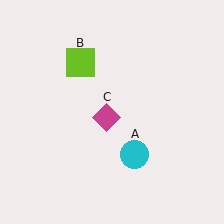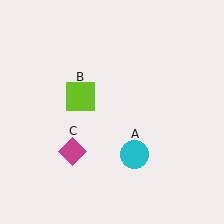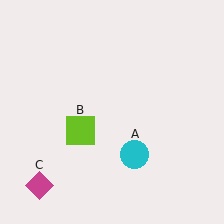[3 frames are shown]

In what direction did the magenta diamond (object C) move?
The magenta diamond (object C) moved down and to the left.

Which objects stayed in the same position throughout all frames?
Cyan circle (object A) remained stationary.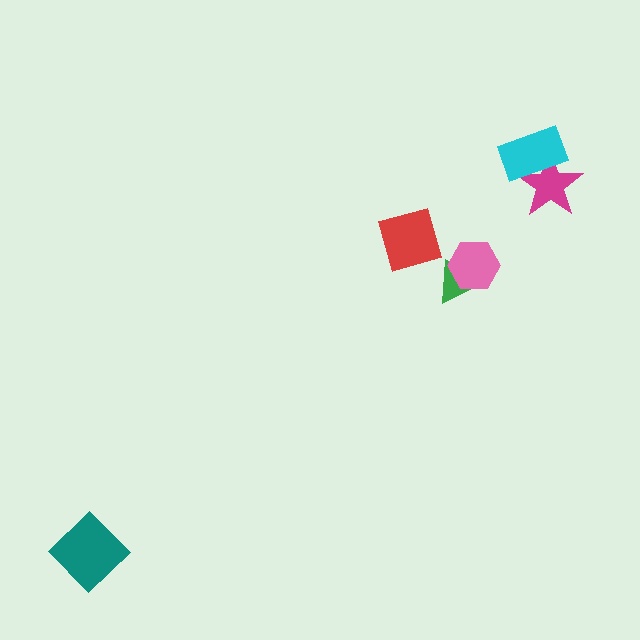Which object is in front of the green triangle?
The pink hexagon is in front of the green triangle.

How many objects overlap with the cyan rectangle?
1 object overlaps with the cyan rectangle.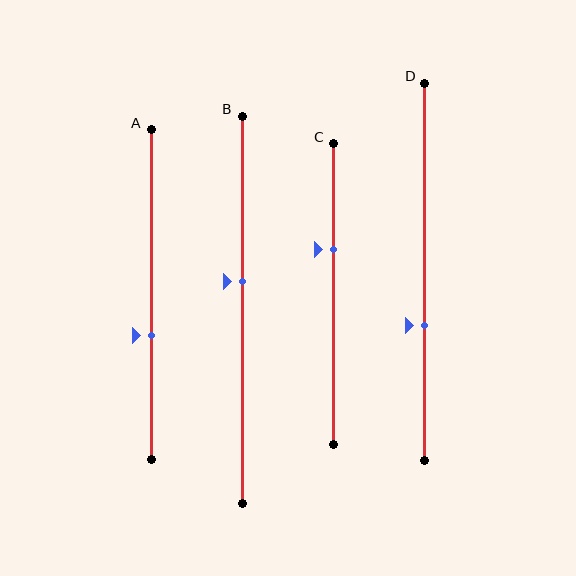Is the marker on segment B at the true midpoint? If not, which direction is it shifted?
No, the marker on segment B is shifted upward by about 7% of the segment length.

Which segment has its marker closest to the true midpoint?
Segment B has its marker closest to the true midpoint.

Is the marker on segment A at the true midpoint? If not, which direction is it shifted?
No, the marker on segment A is shifted downward by about 12% of the segment length.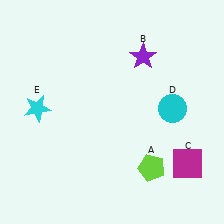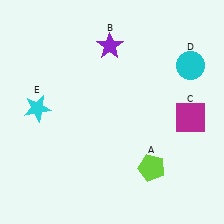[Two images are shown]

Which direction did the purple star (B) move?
The purple star (B) moved left.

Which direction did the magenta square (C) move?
The magenta square (C) moved up.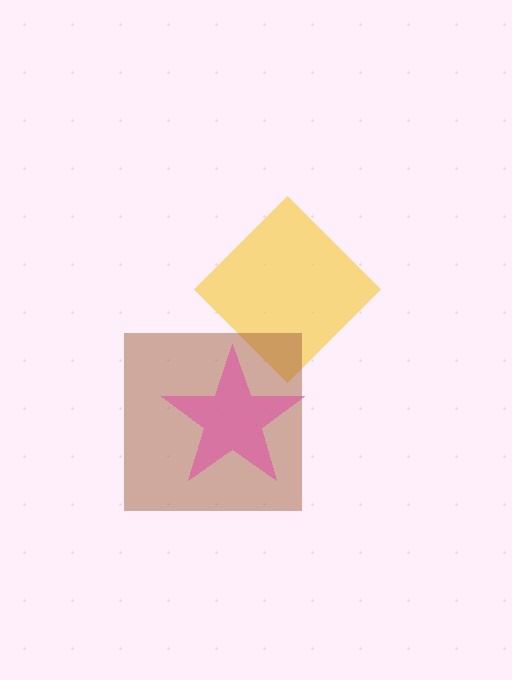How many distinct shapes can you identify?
There are 3 distinct shapes: a yellow diamond, a brown square, a pink star.